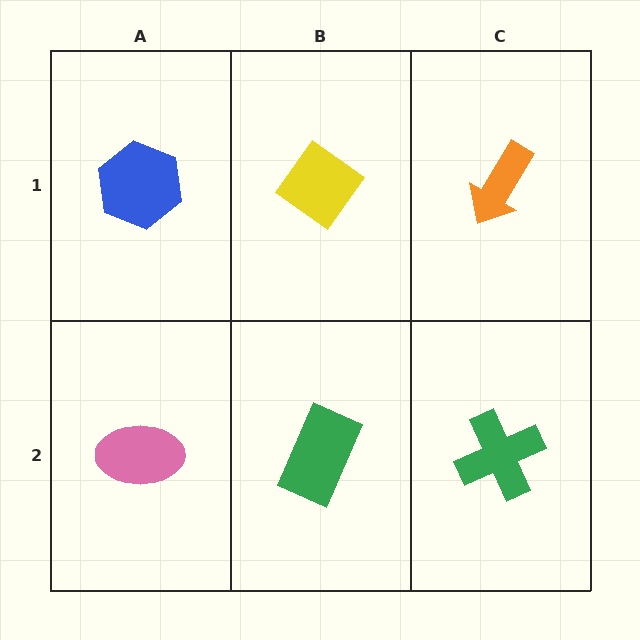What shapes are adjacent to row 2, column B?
A yellow diamond (row 1, column B), a pink ellipse (row 2, column A), a green cross (row 2, column C).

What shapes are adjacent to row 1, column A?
A pink ellipse (row 2, column A), a yellow diamond (row 1, column B).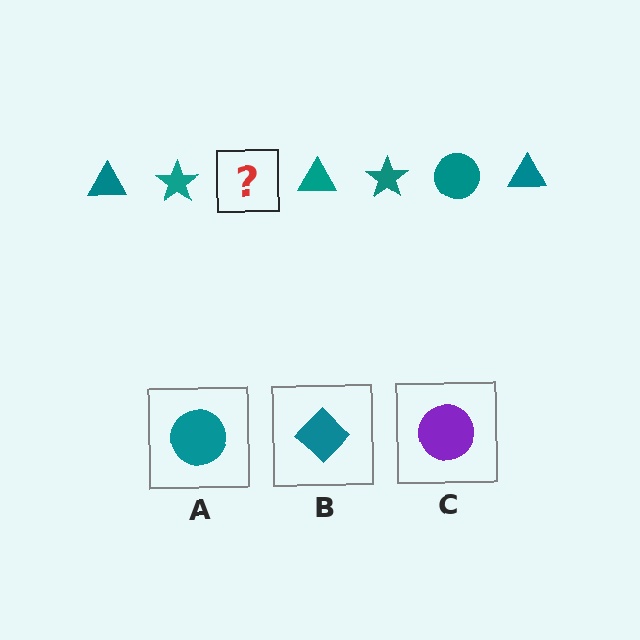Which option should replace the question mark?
Option A.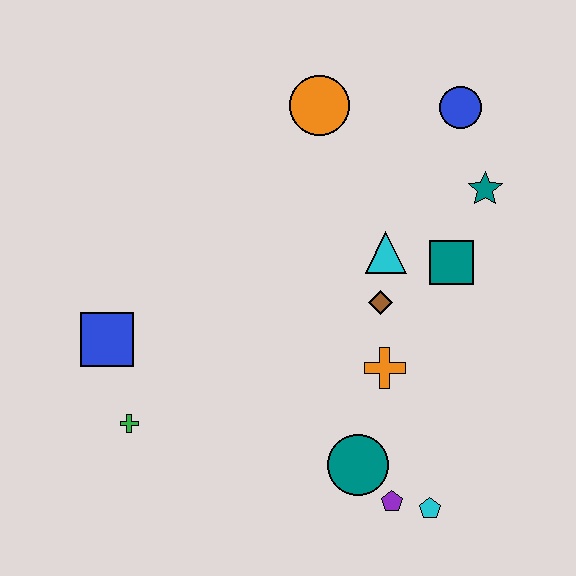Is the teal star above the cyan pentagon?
Yes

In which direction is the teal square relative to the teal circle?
The teal square is above the teal circle.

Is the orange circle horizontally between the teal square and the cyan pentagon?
No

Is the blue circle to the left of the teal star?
Yes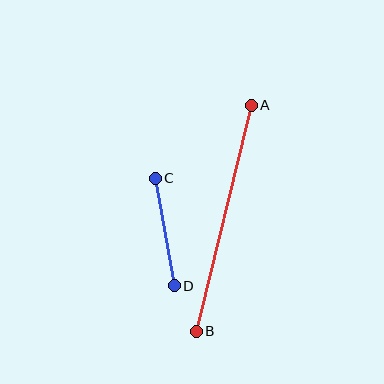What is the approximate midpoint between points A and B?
The midpoint is at approximately (224, 218) pixels.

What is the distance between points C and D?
The distance is approximately 109 pixels.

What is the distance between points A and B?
The distance is approximately 233 pixels.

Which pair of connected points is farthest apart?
Points A and B are farthest apart.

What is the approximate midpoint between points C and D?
The midpoint is at approximately (165, 232) pixels.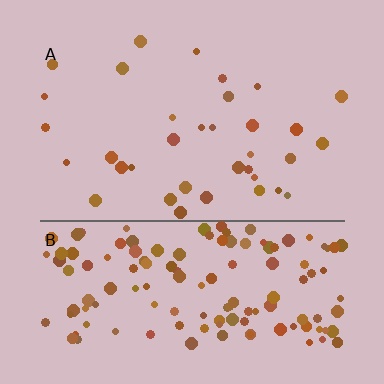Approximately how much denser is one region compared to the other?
Approximately 4.1× — region B over region A.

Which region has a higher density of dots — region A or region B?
B (the bottom).